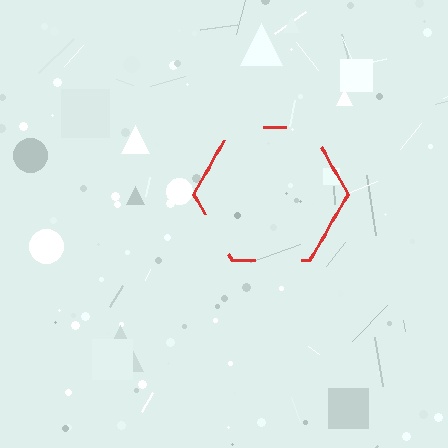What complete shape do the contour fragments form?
The contour fragments form a hexagon.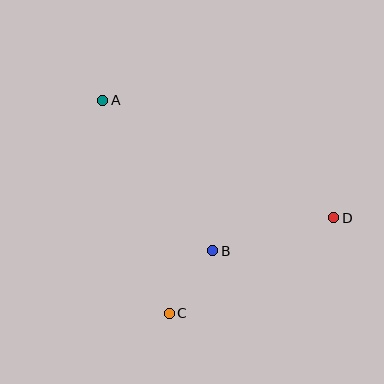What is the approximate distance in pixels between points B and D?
The distance between B and D is approximately 126 pixels.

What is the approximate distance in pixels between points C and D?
The distance between C and D is approximately 190 pixels.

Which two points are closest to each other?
Points B and C are closest to each other.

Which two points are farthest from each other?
Points A and D are farthest from each other.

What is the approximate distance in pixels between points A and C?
The distance between A and C is approximately 223 pixels.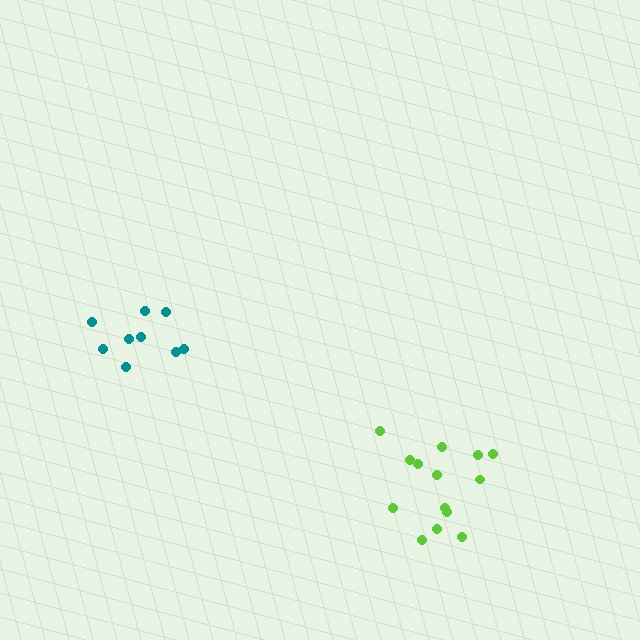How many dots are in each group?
Group 1: 9 dots, Group 2: 15 dots (24 total).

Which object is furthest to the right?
The lime cluster is rightmost.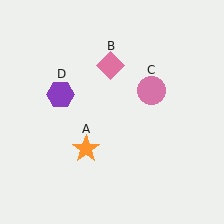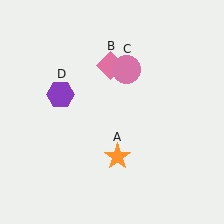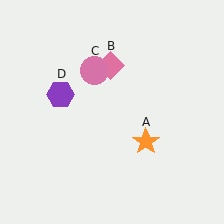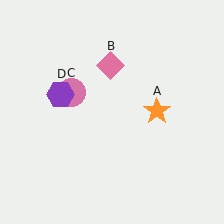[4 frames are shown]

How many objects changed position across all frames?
2 objects changed position: orange star (object A), pink circle (object C).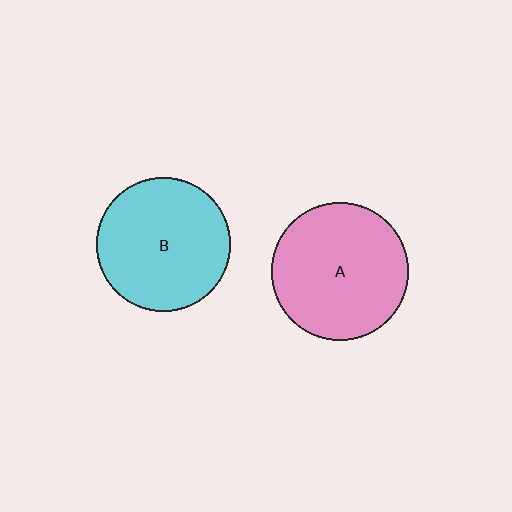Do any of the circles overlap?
No, none of the circles overlap.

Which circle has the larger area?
Circle A (pink).